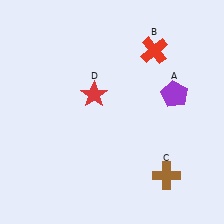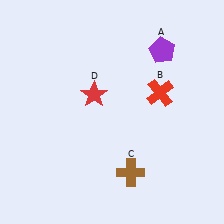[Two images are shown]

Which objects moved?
The objects that moved are: the purple pentagon (A), the red cross (B), the brown cross (C).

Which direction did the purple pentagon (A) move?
The purple pentagon (A) moved up.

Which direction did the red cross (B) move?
The red cross (B) moved down.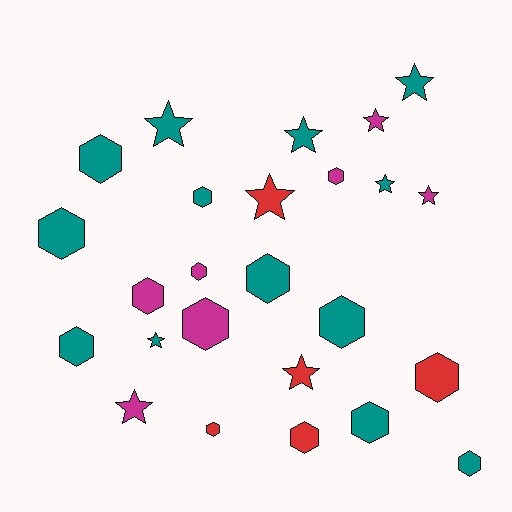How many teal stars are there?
There are 5 teal stars.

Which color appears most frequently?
Teal, with 13 objects.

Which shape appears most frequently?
Hexagon, with 15 objects.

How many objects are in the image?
There are 25 objects.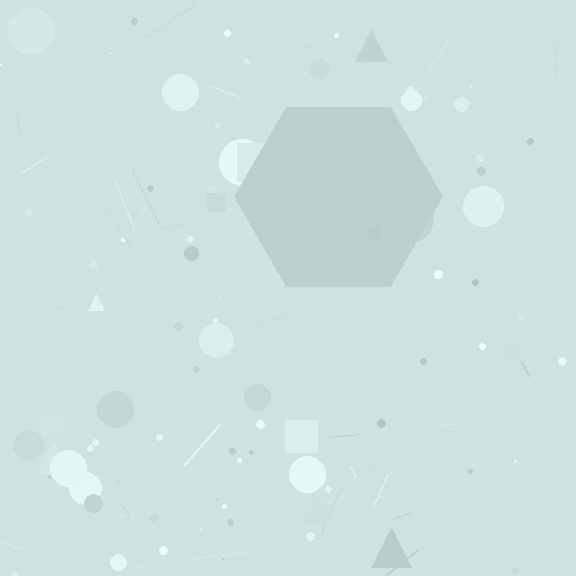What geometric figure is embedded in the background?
A hexagon is embedded in the background.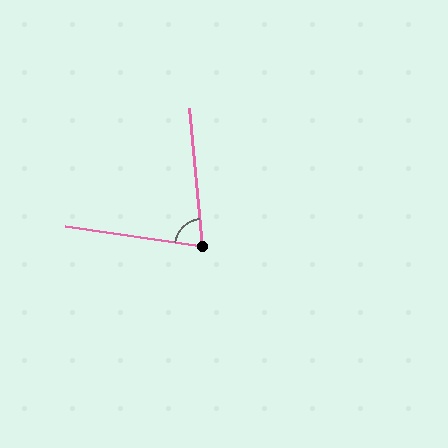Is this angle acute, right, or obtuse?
It is acute.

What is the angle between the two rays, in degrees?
Approximately 76 degrees.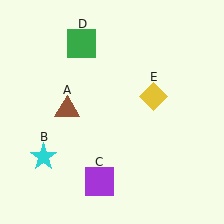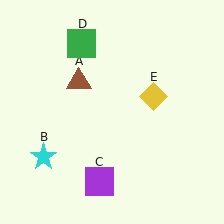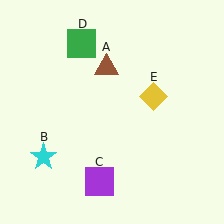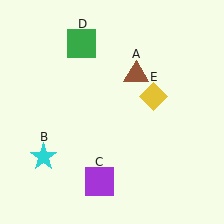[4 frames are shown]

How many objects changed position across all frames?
1 object changed position: brown triangle (object A).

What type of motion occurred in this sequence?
The brown triangle (object A) rotated clockwise around the center of the scene.